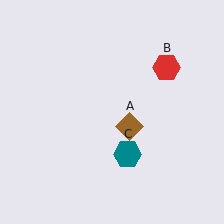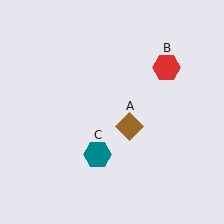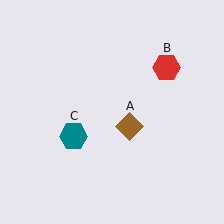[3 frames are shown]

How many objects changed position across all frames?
1 object changed position: teal hexagon (object C).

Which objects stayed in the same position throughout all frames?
Brown diamond (object A) and red hexagon (object B) remained stationary.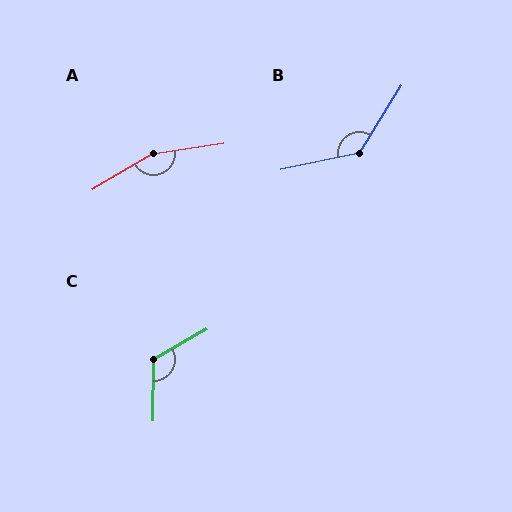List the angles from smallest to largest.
C (120°), B (134°), A (158°).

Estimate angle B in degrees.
Approximately 134 degrees.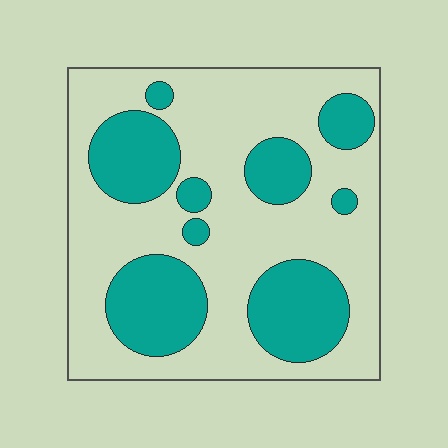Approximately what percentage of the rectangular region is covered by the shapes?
Approximately 35%.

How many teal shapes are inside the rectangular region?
9.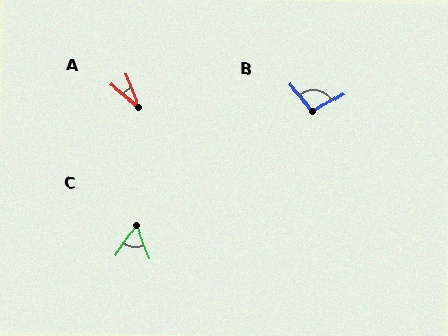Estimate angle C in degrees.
Approximately 55 degrees.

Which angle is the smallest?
A, at approximately 29 degrees.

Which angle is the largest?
B, at approximately 101 degrees.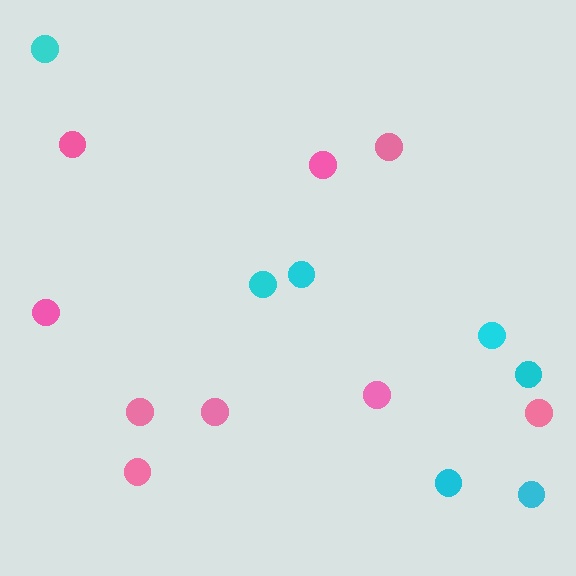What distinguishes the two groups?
There are 2 groups: one group of cyan circles (7) and one group of pink circles (9).